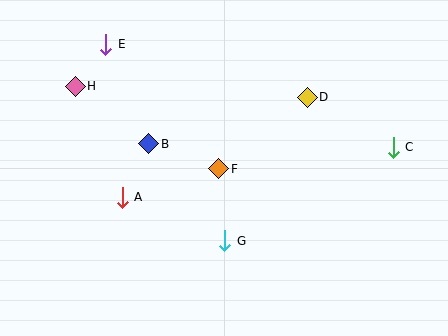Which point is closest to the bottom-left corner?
Point A is closest to the bottom-left corner.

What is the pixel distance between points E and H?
The distance between E and H is 52 pixels.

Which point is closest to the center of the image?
Point F at (219, 169) is closest to the center.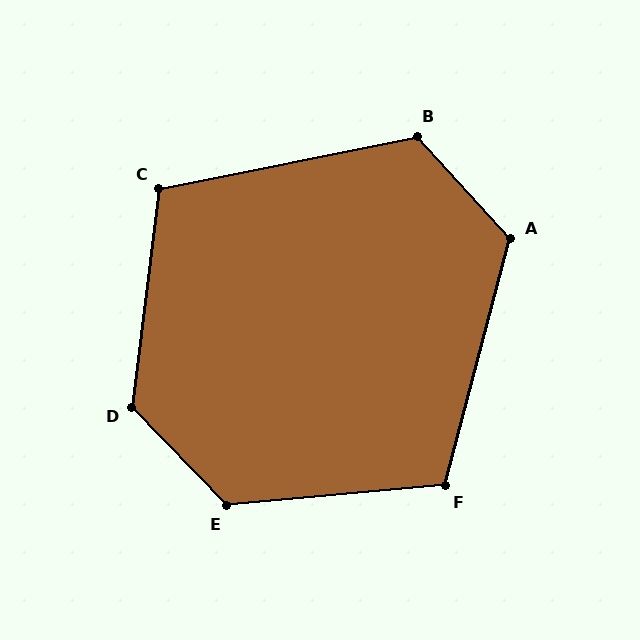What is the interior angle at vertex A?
Approximately 123 degrees (obtuse).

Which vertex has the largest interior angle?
D, at approximately 129 degrees.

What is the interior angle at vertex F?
Approximately 110 degrees (obtuse).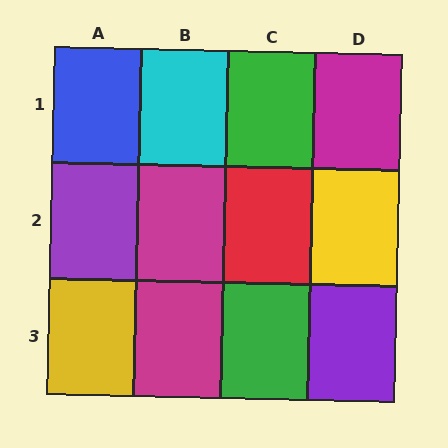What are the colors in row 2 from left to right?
Purple, magenta, red, yellow.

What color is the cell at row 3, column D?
Purple.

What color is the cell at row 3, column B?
Magenta.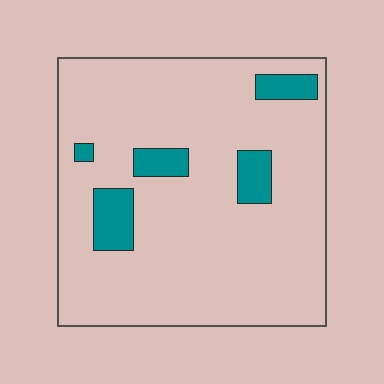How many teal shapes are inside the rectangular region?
5.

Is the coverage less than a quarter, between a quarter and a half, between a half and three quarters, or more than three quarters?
Less than a quarter.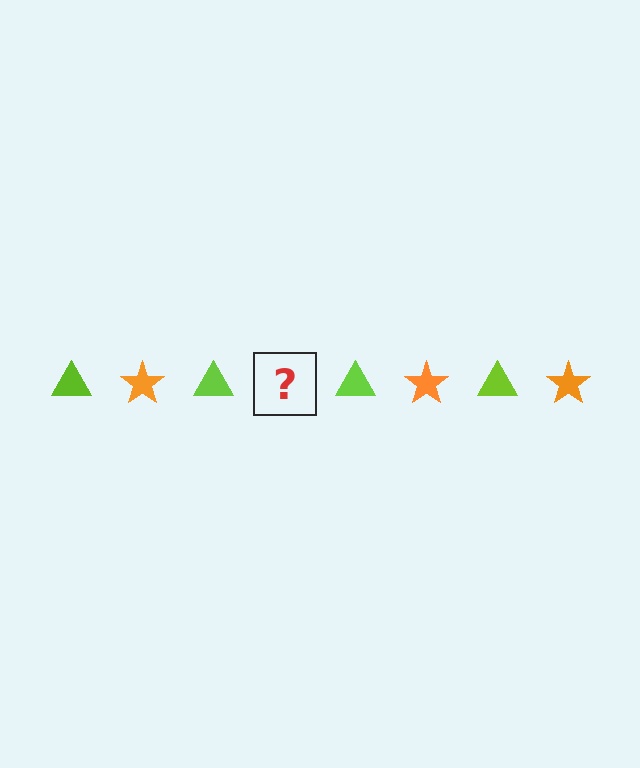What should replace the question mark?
The question mark should be replaced with an orange star.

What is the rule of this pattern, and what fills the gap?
The rule is that the pattern alternates between lime triangle and orange star. The gap should be filled with an orange star.